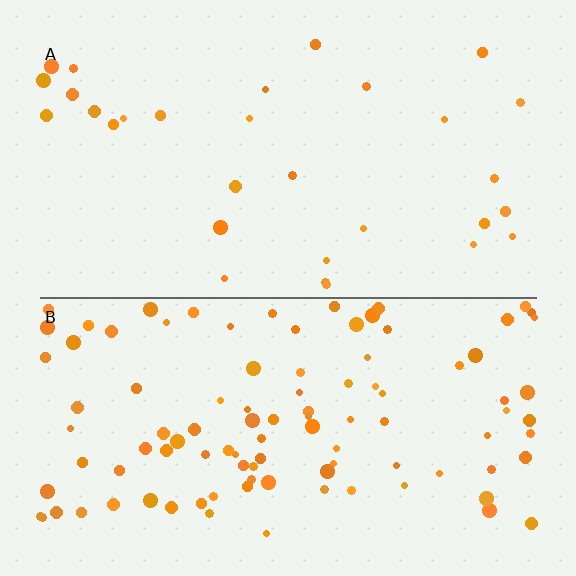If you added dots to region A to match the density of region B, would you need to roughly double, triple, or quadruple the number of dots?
Approximately triple.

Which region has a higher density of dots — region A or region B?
B (the bottom).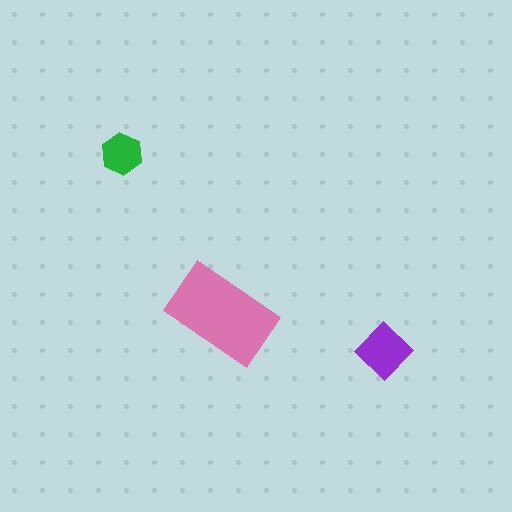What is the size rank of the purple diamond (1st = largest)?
2nd.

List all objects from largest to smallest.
The pink rectangle, the purple diamond, the green hexagon.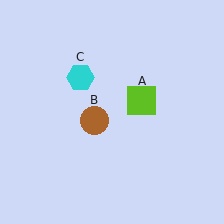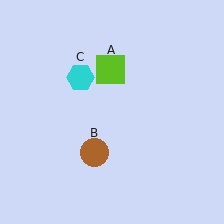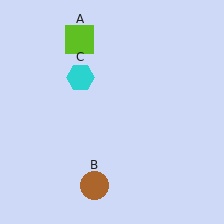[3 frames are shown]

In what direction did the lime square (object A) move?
The lime square (object A) moved up and to the left.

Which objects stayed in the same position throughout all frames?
Cyan hexagon (object C) remained stationary.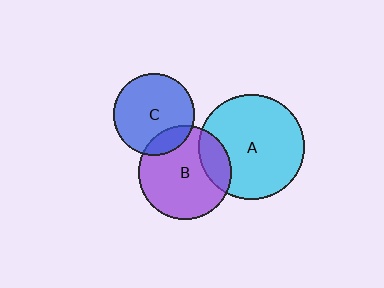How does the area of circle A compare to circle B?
Approximately 1.3 times.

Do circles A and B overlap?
Yes.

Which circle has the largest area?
Circle A (cyan).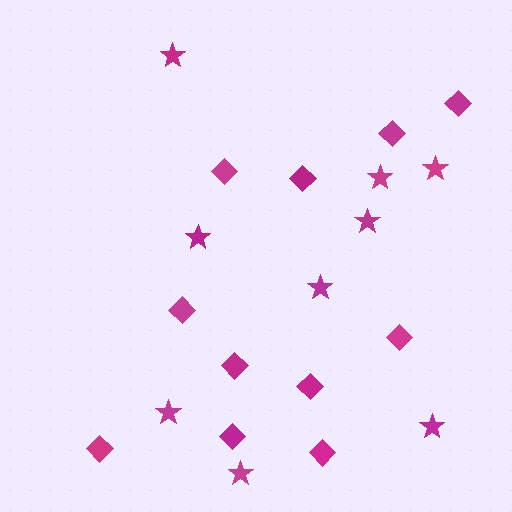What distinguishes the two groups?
There are 2 groups: one group of diamonds (11) and one group of stars (9).